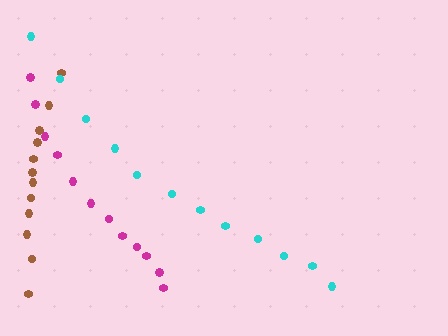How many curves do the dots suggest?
There are 3 distinct paths.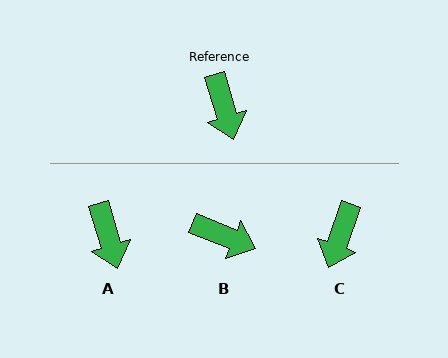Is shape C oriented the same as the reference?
No, it is off by about 36 degrees.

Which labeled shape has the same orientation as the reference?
A.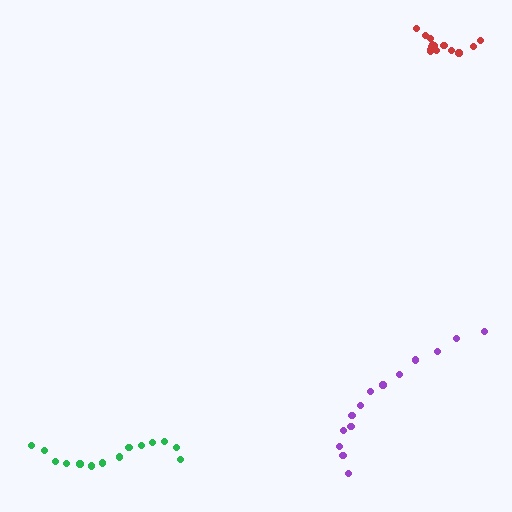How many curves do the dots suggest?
There are 3 distinct paths.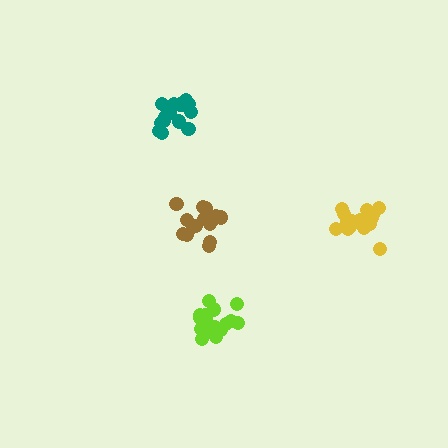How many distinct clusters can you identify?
There are 4 distinct clusters.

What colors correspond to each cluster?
The clusters are colored: yellow, brown, teal, lime.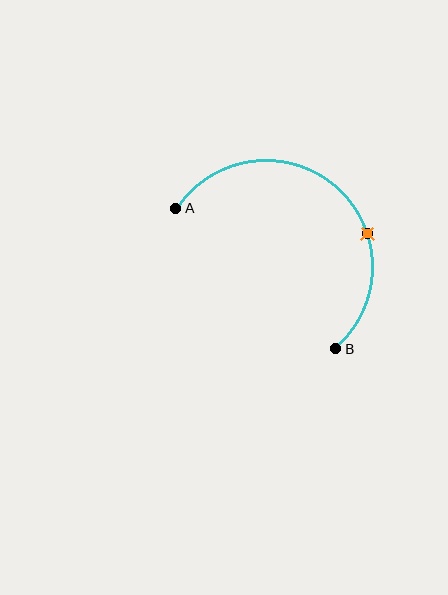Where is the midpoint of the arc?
The arc midpoint is the point on the curve farthest from the straight line joining A and B. It sits above and to the right of that line.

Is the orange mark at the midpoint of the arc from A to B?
No. The orange mark lies on the arc but is closer to endpoint B. The arc midpoint would be at the point on the curve equidistant along the arc from both A and B.